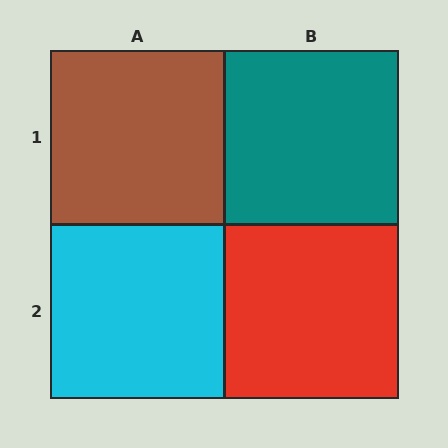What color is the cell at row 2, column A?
Cyan.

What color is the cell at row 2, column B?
Red.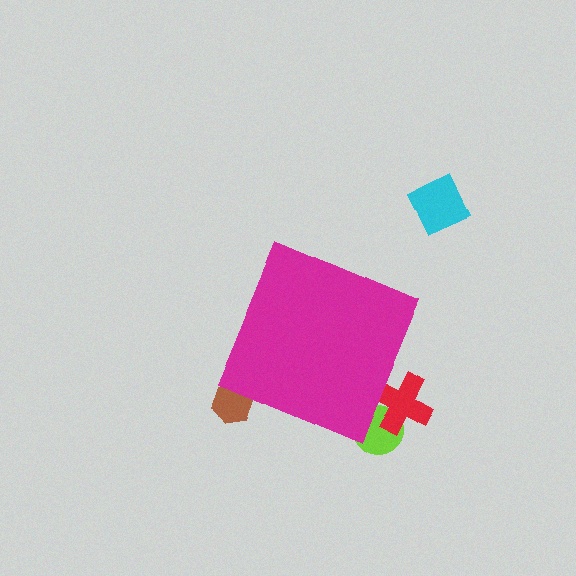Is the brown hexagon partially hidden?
Yes, the brown hexagon is partially hidden behind the magenta diamond.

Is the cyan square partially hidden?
No, the cyan square is fully visible.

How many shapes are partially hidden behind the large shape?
3 shapes are partially hidden.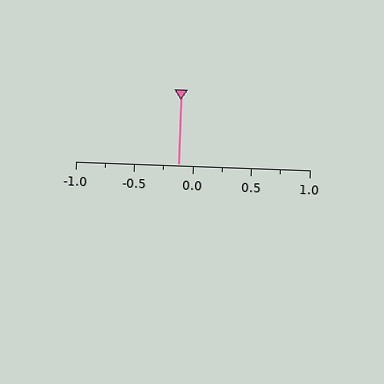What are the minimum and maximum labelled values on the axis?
The axis runs from -1.0 to 1.0.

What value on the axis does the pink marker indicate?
The marker indicates approximately -0.12.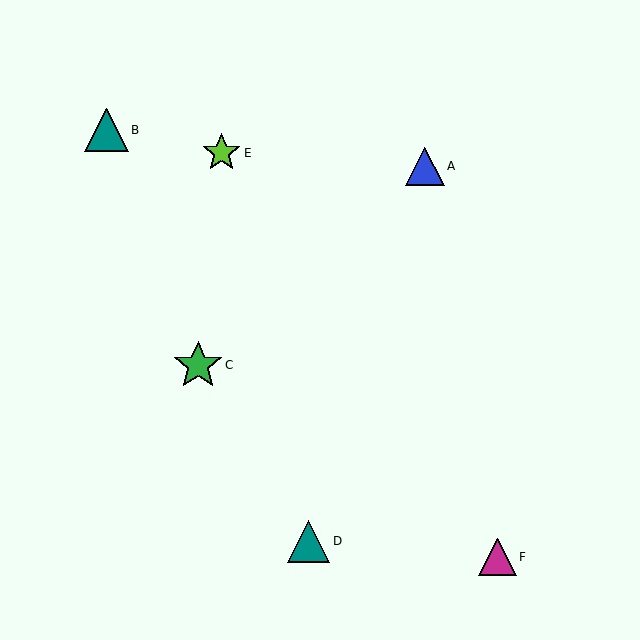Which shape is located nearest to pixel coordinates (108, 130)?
The teal triangle (labeled B) at (106, 130) is nearest to that location.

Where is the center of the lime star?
The center of the lime star is at (222, 153).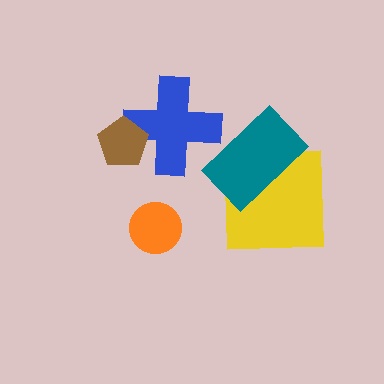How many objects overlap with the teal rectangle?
1 object overlaps with the teal rectangle.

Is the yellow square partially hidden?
Yes, it is partially covered by another shape.